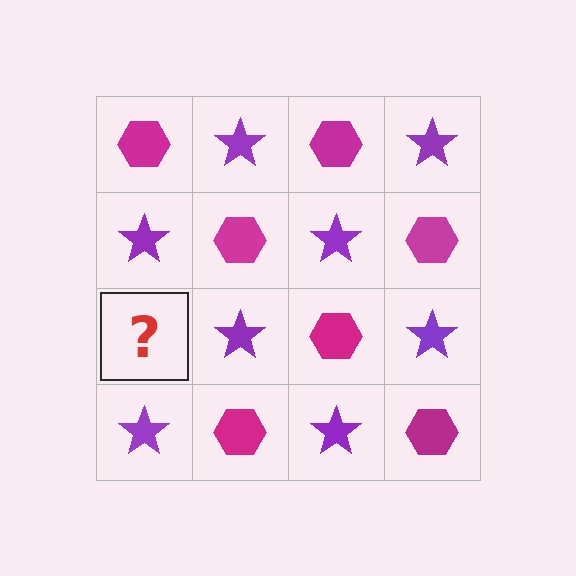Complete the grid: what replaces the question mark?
The question mark should be replaced with a magenta hexagon.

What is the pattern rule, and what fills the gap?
The rule is that it alternates magenta hexagon and purple star in a checkerboard pattern. The gap should be filled with a magenta hexagon.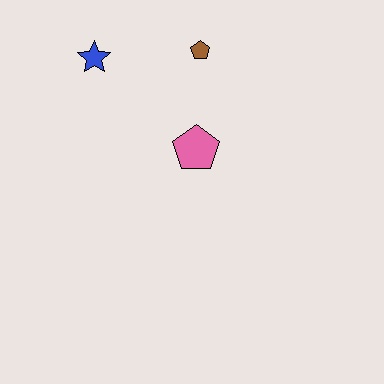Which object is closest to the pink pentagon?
The brown pentagon is closest to the pink pentagon.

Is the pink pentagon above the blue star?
No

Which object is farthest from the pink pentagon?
The blue star is farthest from the pink pentagon.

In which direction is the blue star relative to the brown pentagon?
The blue star is to the left of the brown pentagon.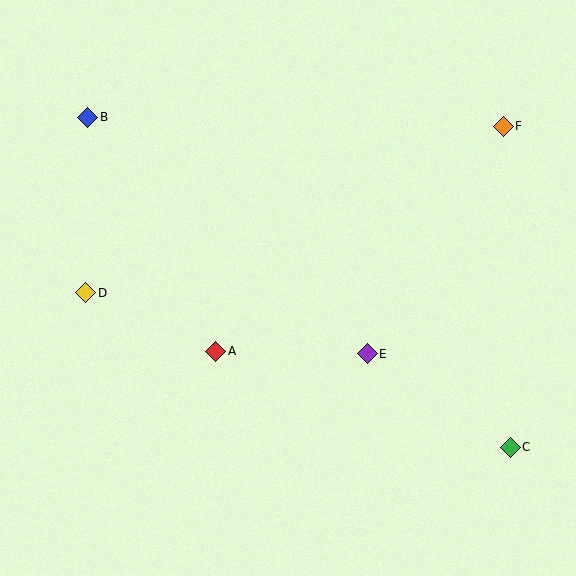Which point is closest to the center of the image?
Point A at (216, 352) is closest to the center.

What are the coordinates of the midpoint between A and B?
The midpoint between A and B is at (152, 234).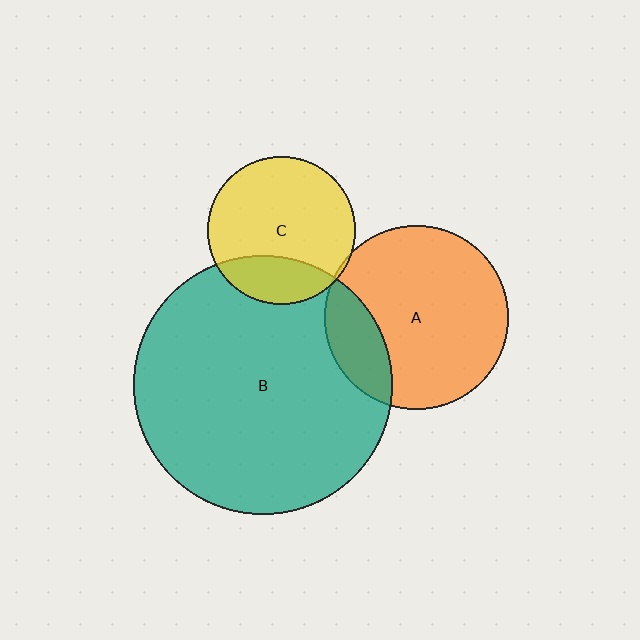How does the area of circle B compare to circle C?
Approximately 3.1 times.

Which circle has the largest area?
Circle B (teal).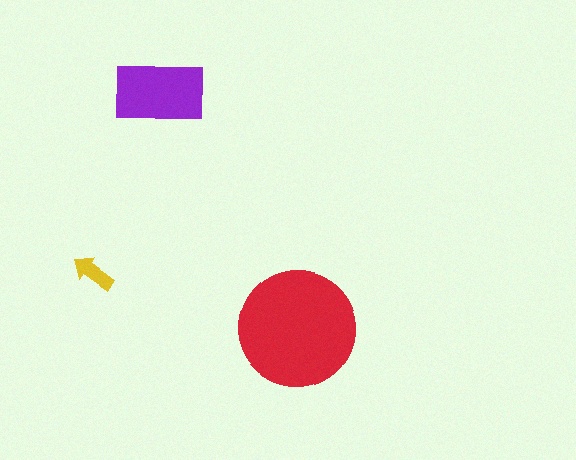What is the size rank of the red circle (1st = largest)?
1st.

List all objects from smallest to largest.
The yellow arrow, the purple rectangle, the red circle.